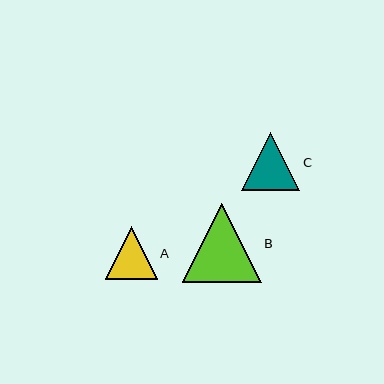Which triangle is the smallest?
Triangle A is the smallest with a size of approximately 52 pixels.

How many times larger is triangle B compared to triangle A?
Triangle B is approximately 1.5 times the size of triangle A.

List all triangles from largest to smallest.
From largest to smallest: B, C, A.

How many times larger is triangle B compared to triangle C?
Triangle B is approximately 1.4 times the size of triangle C.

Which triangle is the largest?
Triangle B is the largest with a size of approximately 79 pixels.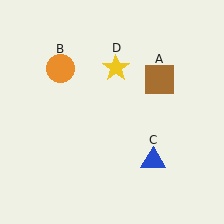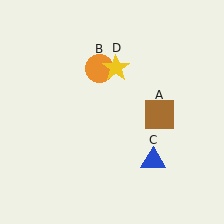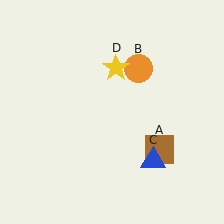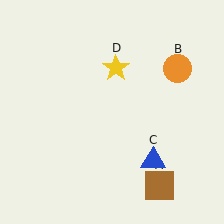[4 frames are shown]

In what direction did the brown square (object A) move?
The brown square (object A) moved down.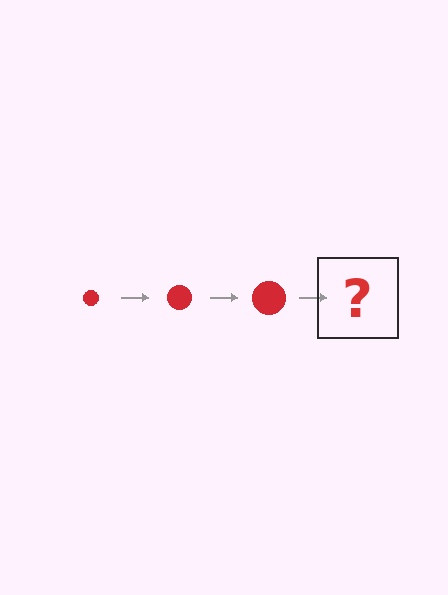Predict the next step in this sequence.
The next step is a red circle, larger than the previous one.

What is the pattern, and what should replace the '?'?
The pattern is that the circle gets progressively larger each step. The '?' should be a red circle, larger than the previous one.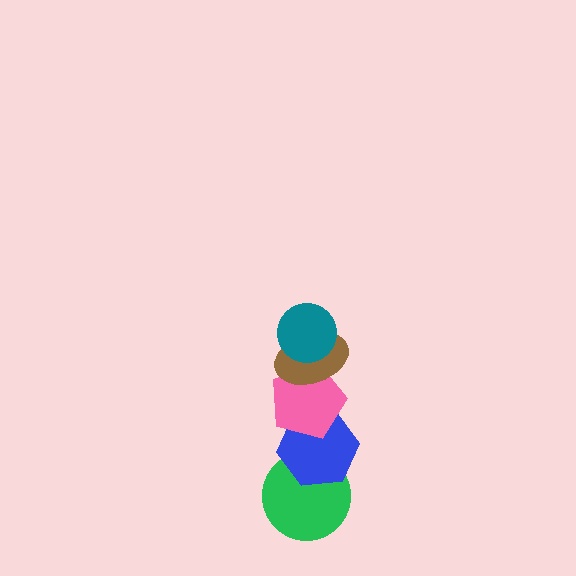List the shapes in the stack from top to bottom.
From top to bottom: the teal circle, the brown ellipse, the pink pentagon, the blue hexagon, the green circle.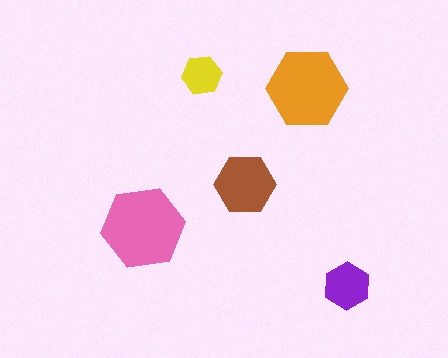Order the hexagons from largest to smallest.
the pink one, the orange one, the brown one, the purple one, the yellow one.